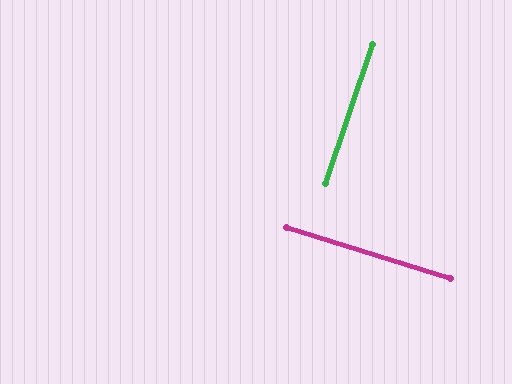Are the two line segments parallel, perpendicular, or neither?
Perpendicular — they meet at approximately 89°.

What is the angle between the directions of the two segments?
Approximately 89 degrees.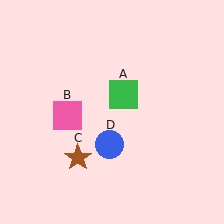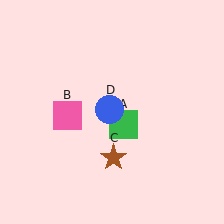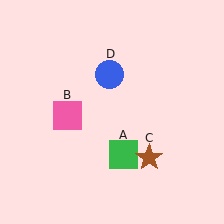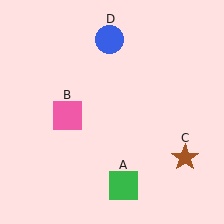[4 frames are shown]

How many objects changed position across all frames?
3 objects changed position: green square (object A), brown star (object C), blue circle (object D).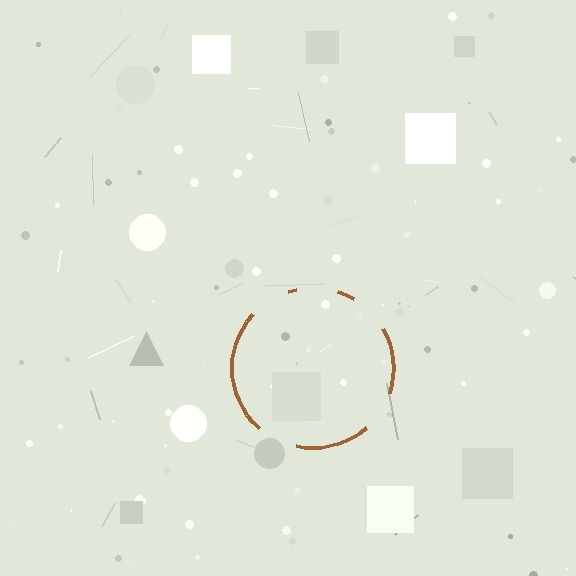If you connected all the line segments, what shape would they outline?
They would outline a circle.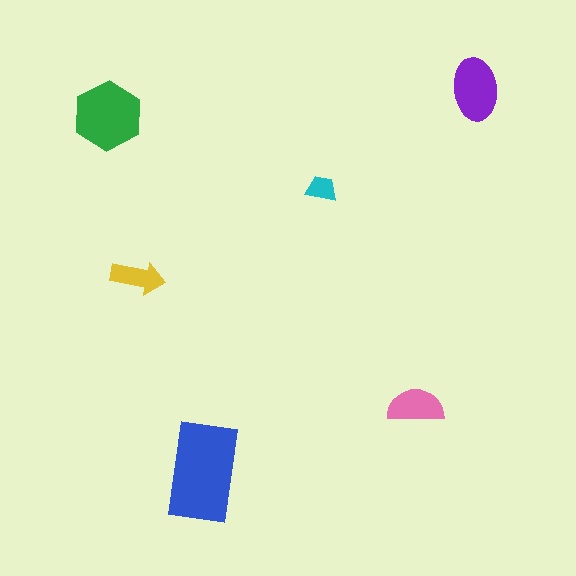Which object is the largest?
The blue rectangle.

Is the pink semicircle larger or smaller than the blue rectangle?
Smaller.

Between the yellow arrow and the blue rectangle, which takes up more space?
The blue rectangle.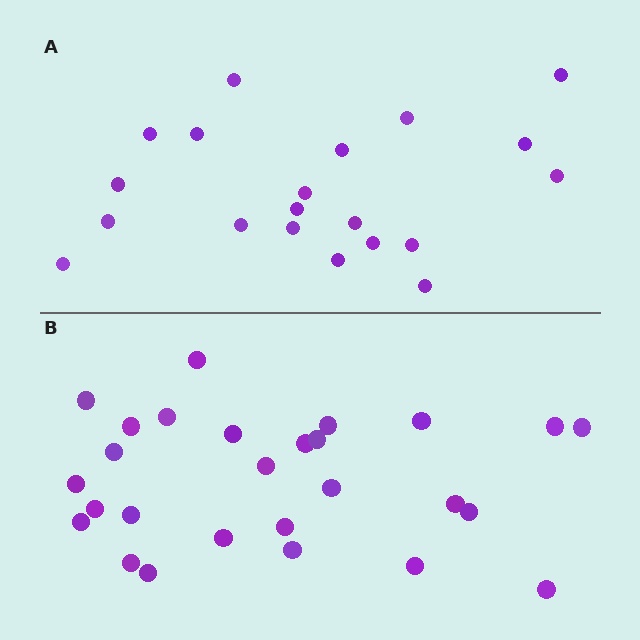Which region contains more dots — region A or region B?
Region B (the bottom region) has more dots.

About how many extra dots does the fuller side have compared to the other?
Region B has roughly 8 or so more dots than region A.